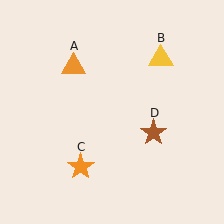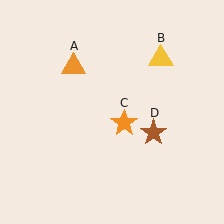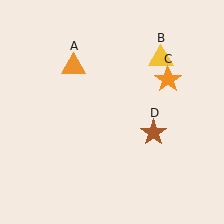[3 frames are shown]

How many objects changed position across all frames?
1 object changed position: orange star (object C).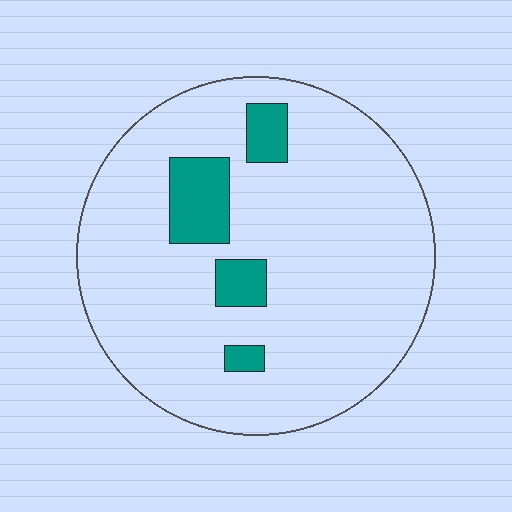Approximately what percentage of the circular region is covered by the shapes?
Approximately 10%.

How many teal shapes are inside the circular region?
4.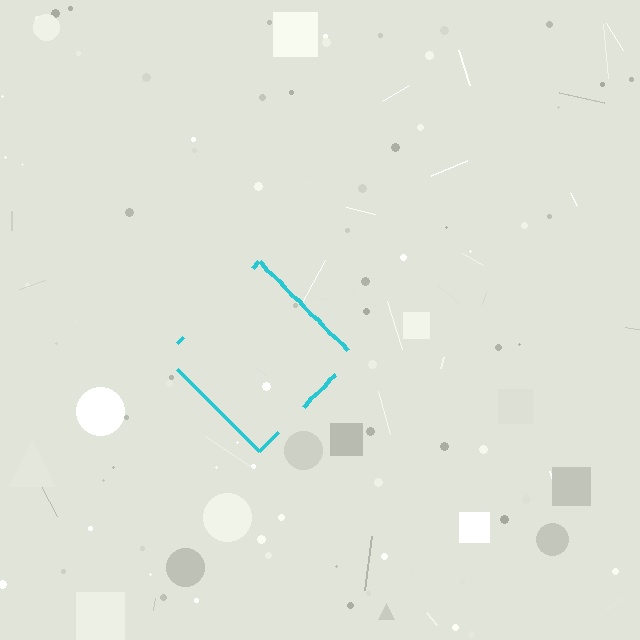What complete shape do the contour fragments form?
The contour fragments form a diamond.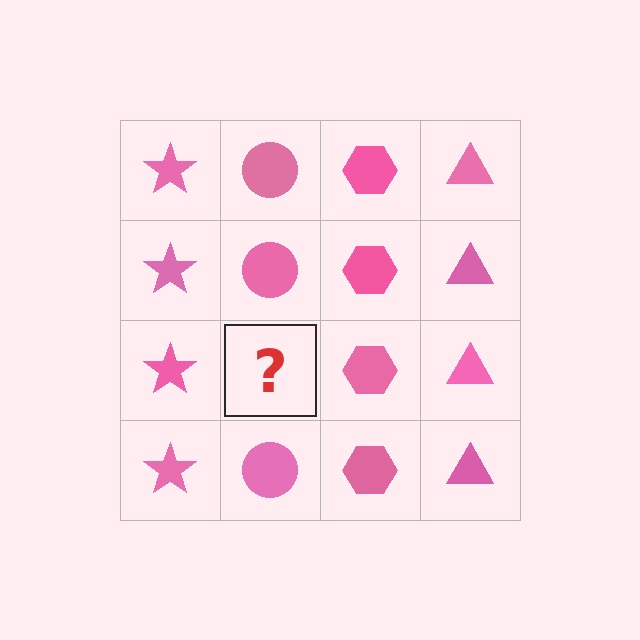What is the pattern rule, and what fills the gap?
The rule is that each column has a consistent shape. The gap should be filled with a pink circle.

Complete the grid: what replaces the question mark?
The question mark should be replaced with a pink circle.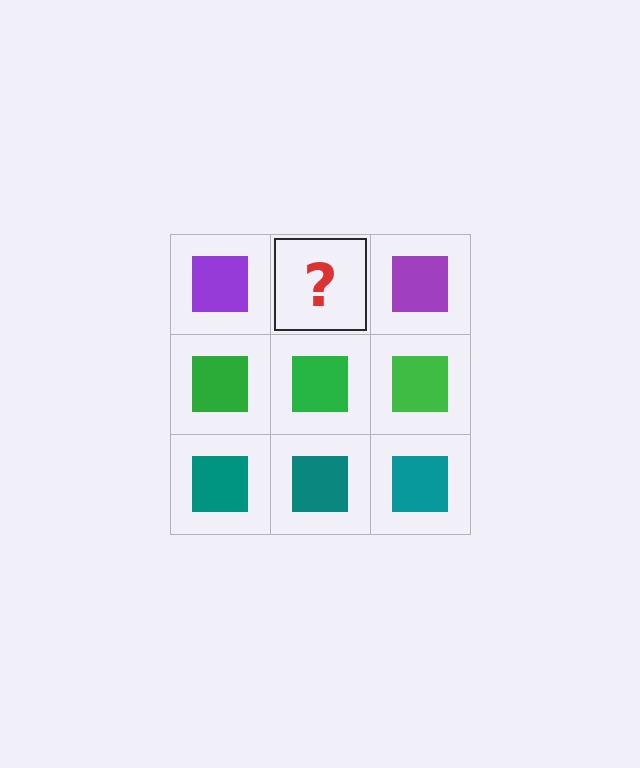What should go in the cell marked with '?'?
The missing cell should contain a purple square.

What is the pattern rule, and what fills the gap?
The rule is that each row has a consistent color. The gap should be filled with a purple square.